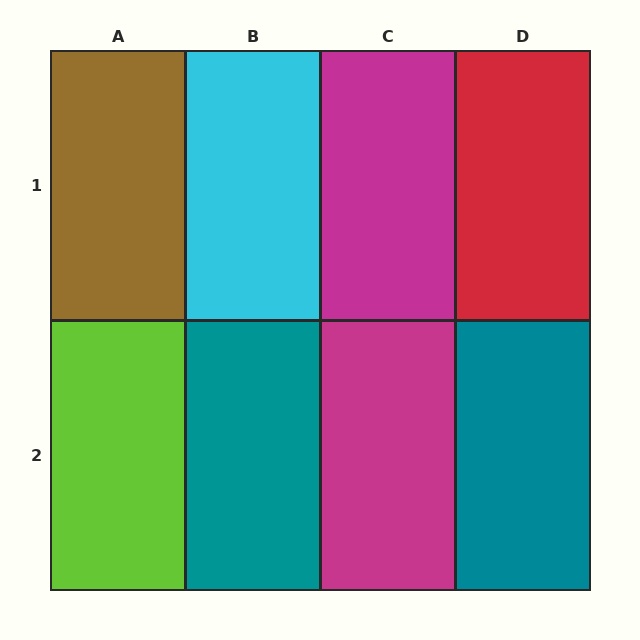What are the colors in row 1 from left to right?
Brown, cyan, magenta, red.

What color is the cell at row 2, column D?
Teal.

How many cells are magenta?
2 cells are magenta.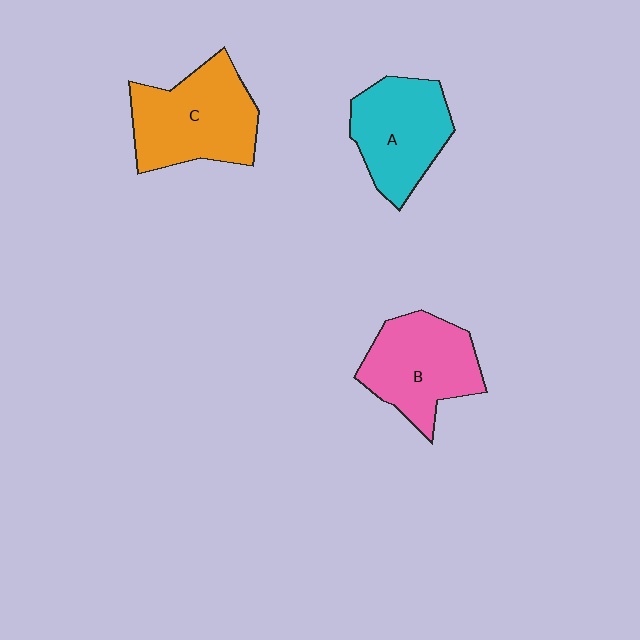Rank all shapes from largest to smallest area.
From largest to smallest: C (orange), B (pink), A (cyan).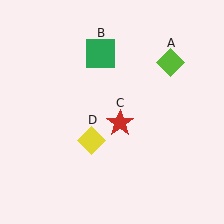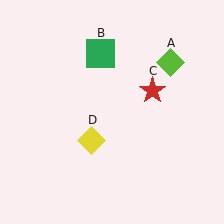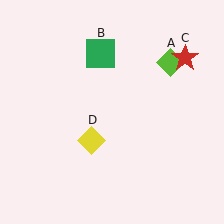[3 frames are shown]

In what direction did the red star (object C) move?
The red star (object C) moved up and to the right.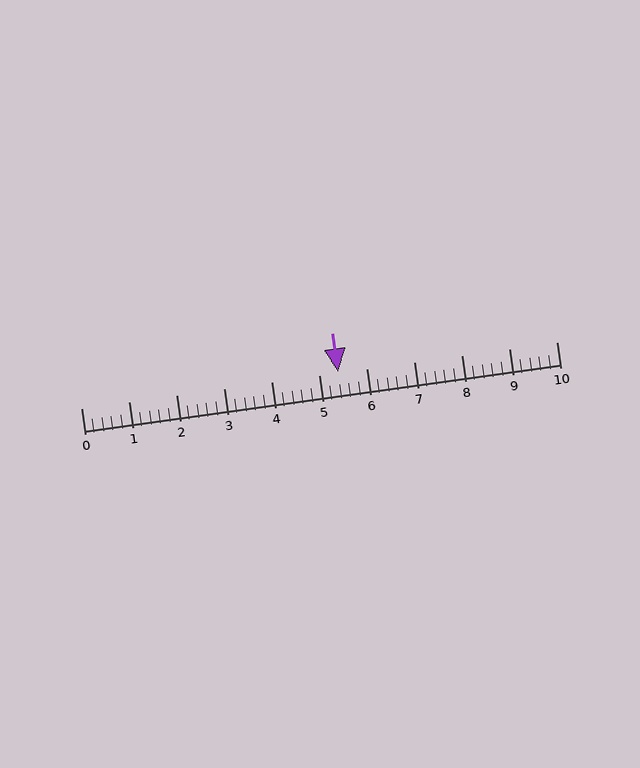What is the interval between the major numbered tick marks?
The major tick marks are spaced 1 units apart.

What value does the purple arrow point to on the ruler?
The purple arrow points to approximately 5.4.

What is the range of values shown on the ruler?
The ruler shows values from 0 to 10.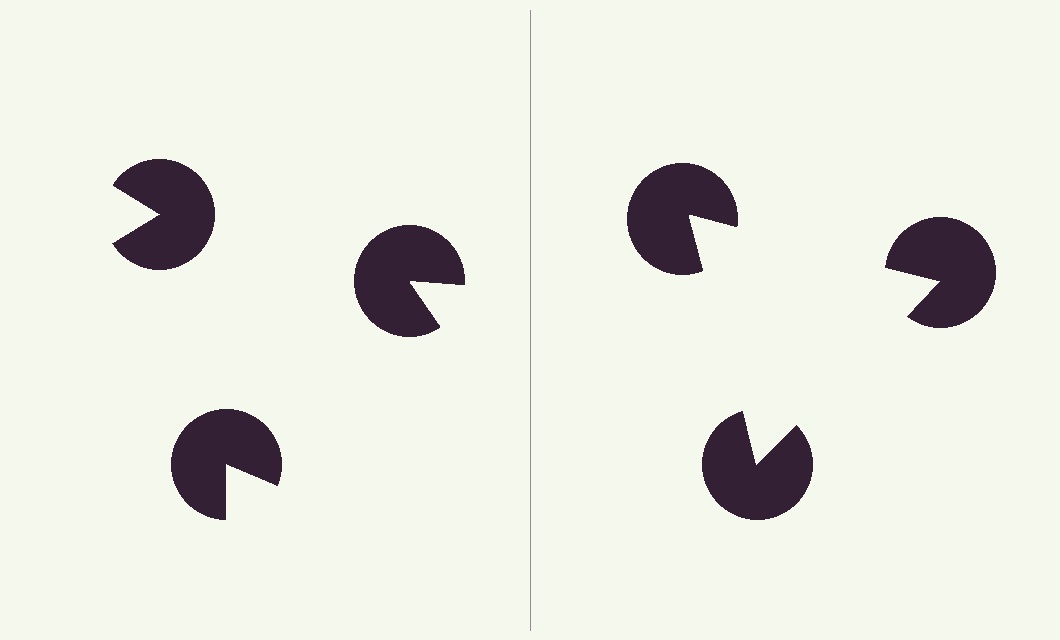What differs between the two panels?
The pac-man discs are positioned identically on both sides; only the wedge orientations differ. On the right they align to a triangle; on the left they are misaligned.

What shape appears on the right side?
An illusory triangle.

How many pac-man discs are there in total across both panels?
6 — 3 on each side.